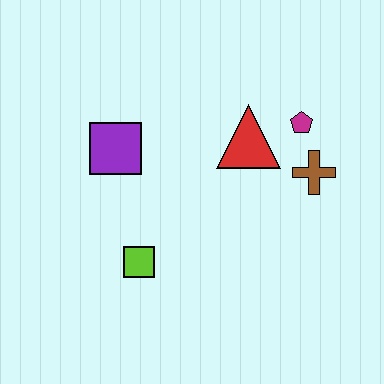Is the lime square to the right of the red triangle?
No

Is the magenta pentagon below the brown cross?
No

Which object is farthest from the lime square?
The magenta pentagon is farthest from the lime square.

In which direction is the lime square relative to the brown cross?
The lime square is to the left of the brown cross.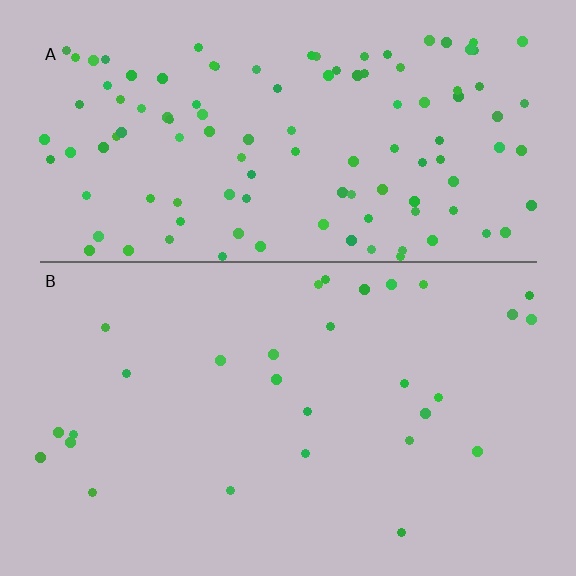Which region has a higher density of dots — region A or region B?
A (the top).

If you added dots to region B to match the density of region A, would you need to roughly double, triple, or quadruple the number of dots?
Approximately quadruple.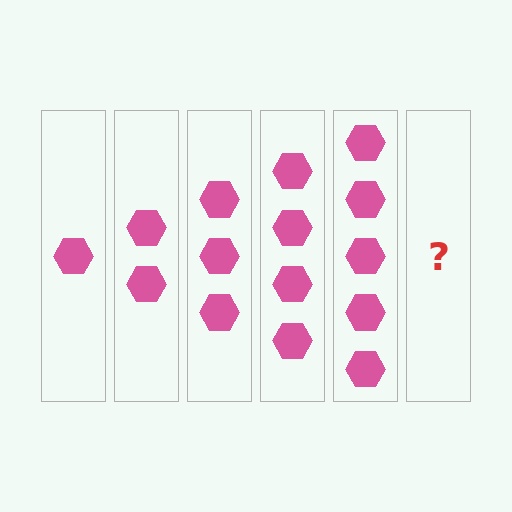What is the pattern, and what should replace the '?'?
The pattern is that each step adds one more hexagon. The '?' should be 6 hexagons.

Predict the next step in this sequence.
The next step is 6 hexagons.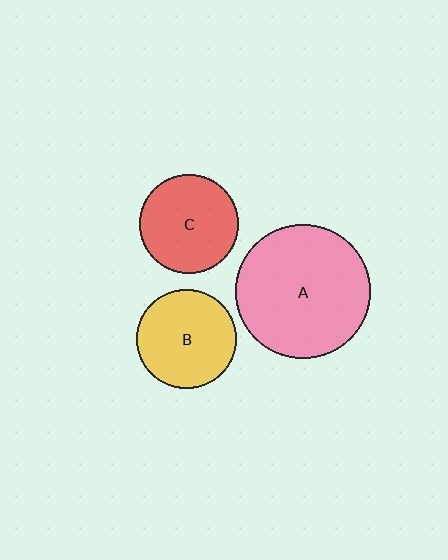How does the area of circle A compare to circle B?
Approximately 1.8 times.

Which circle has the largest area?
Circle A (pink).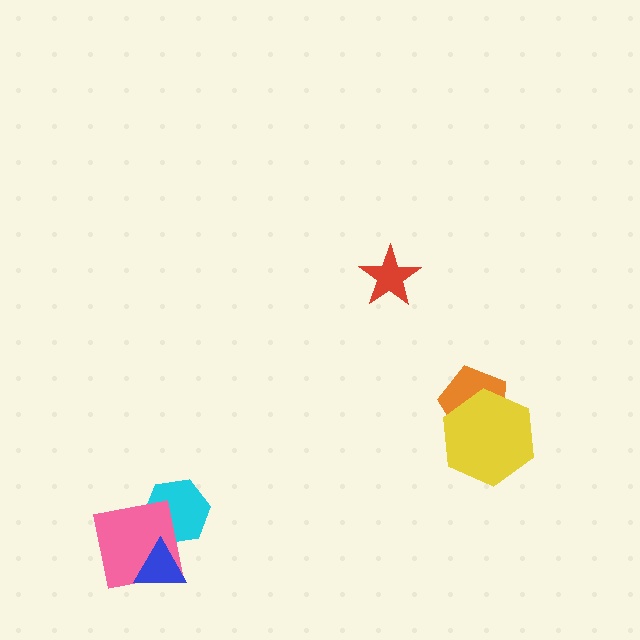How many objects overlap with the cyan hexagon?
2 objects overlap with the cyan hexagon.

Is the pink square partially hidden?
Yes, it is partially covered by another shape.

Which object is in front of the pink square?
The blue triangle is in front of the pink square.